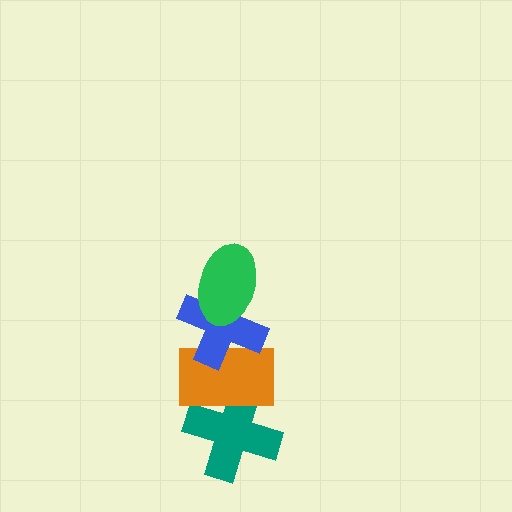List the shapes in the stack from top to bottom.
From top to bottom: the green ellipse, the blue cross, the orange rectangle, the teal cross.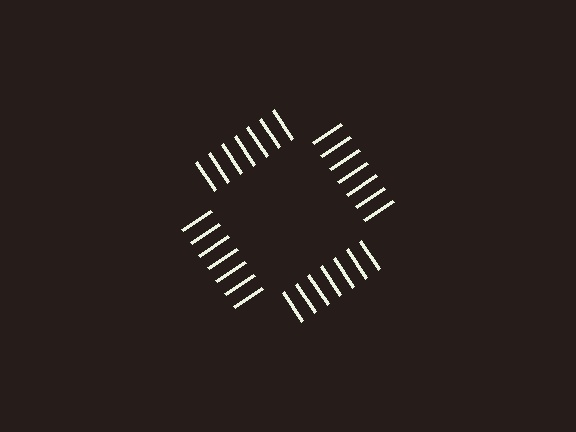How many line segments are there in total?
28 — 7 along each of the 4 edges.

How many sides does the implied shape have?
4 sides — the line-ends trace a square.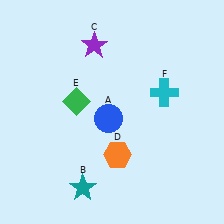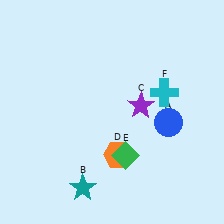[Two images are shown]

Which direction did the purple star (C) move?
The purple star (C) moved down.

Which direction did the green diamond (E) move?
The green diamond (E) moved down.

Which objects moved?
The objects that moved are: the blue circle (A), the purple star (C), the green diamond (E).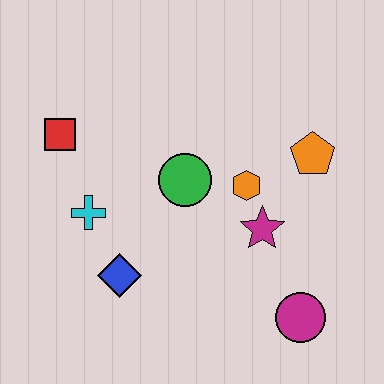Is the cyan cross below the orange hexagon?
Yes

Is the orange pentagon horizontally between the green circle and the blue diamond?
No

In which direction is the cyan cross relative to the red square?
The cyan cross is below the red square.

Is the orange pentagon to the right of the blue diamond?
Yes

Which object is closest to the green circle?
The orange hexagon is closest to the green circle.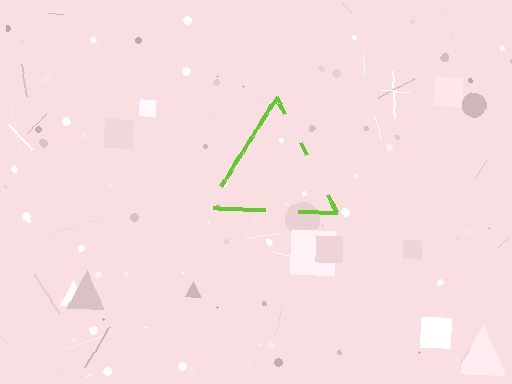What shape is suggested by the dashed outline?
The dashed outline suggests a triangle.